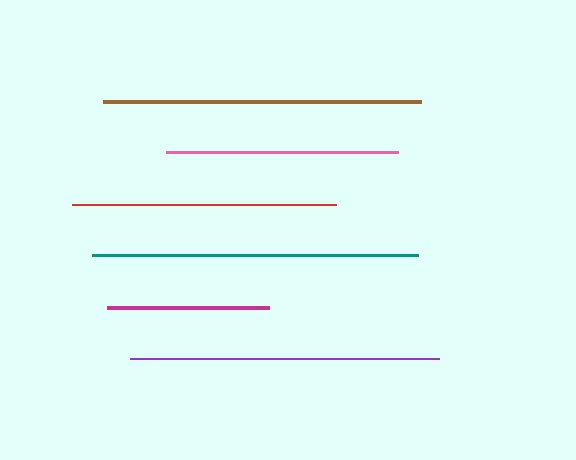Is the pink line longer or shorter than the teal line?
The teal line is longer than the pink line.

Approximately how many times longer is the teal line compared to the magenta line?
The teal line is approximately 2.0 times the length of the magenta line.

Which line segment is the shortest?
The magenta line is the shortest at approximately 162 pixels.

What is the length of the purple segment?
The purple segment is approximately 308 pixels long.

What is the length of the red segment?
The red segment is approximately 264 pixels long.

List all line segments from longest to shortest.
From longest to shortest: teal, brown, purple, red, pink, magenta.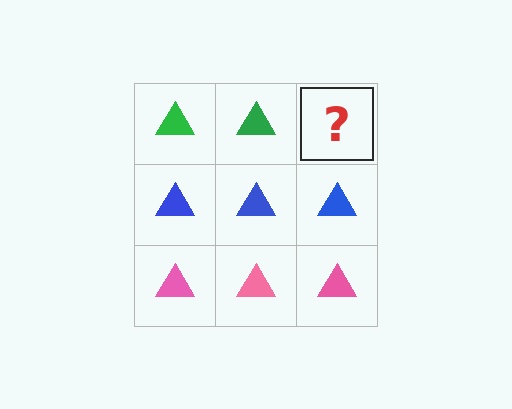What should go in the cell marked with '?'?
The missing cell should contain a green triangle.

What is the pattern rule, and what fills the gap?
The rule is that each row has a consistent color. The gap should be filled with a green triangle.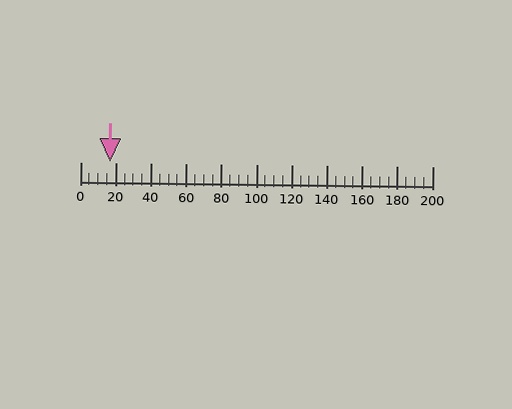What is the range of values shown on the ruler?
The ruler shows values from 0 to 200.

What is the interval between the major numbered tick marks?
The major tick marks are spaced 20 units apart.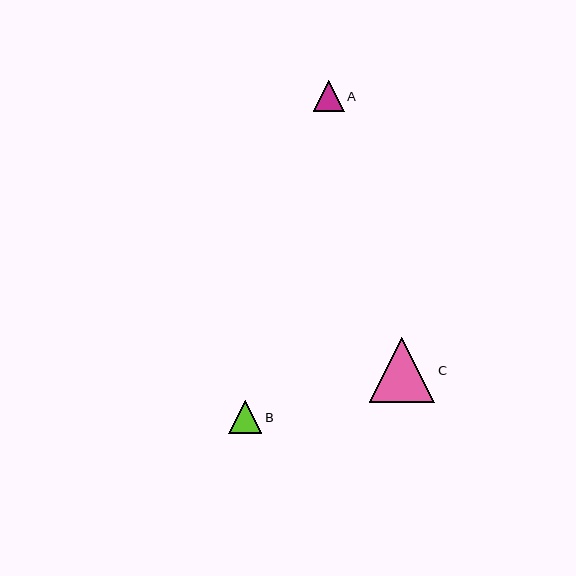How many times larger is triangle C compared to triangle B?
Triangle C is approximately 2.0 times the size of triangle B.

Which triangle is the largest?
Triangle C is the largest with a size of approximately 66 pixels.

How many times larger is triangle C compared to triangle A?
Triangle C is approximately 2.1 times the size of triangle A.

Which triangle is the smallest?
Triangle A is the smallest with a size of approximately 31 pixels.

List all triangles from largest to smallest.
From largest to smallest: C, B, A.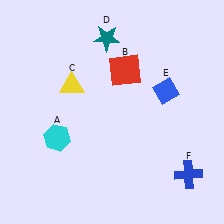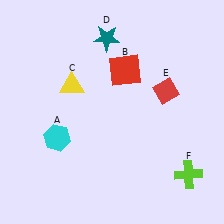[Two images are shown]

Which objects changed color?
E changed from blue to red. F changed from blue to lime.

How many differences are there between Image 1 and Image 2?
There are 2 differences between the two images.